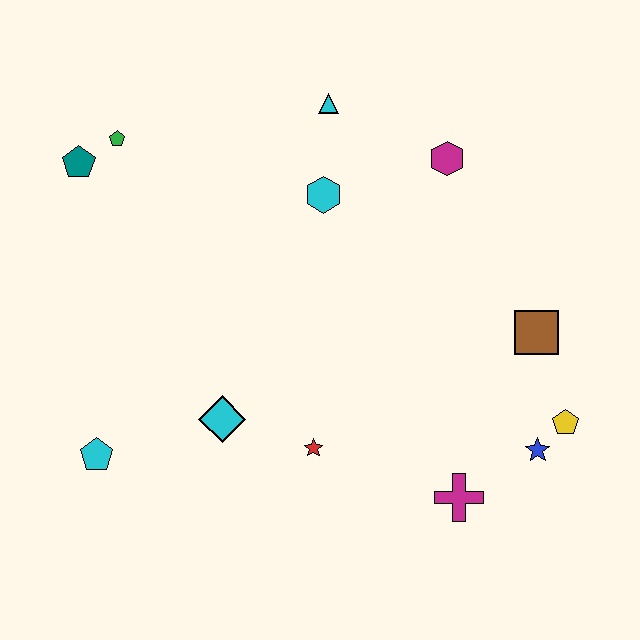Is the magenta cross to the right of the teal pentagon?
Yes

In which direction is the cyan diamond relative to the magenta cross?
The cyan diamond is to the left of the magenta cross.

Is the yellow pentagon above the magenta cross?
Yes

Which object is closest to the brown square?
The yellow pentagon is closest to the brown square.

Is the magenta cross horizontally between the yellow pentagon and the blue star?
No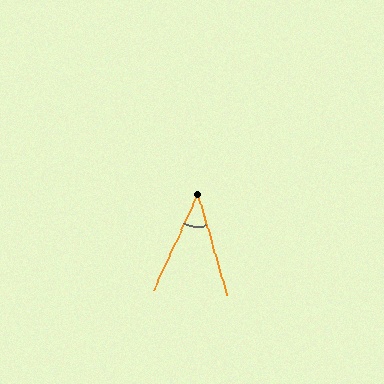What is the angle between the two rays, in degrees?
Approximately 41 degrees.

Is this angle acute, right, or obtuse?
It is acute.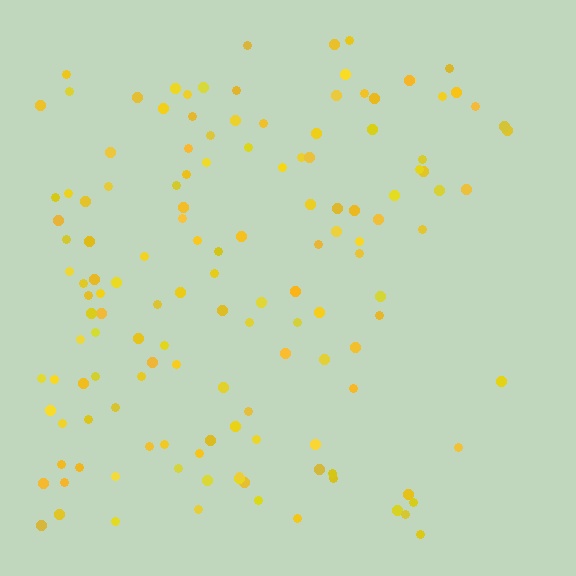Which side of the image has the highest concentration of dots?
The left.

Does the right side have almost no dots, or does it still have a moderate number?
Still a moderate number, just noticeably fewer than the left.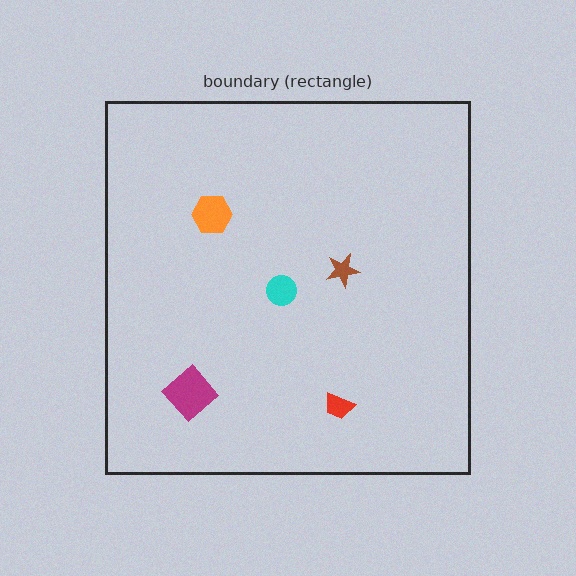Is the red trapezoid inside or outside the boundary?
Inside.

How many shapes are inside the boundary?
5 inside, 0 outside.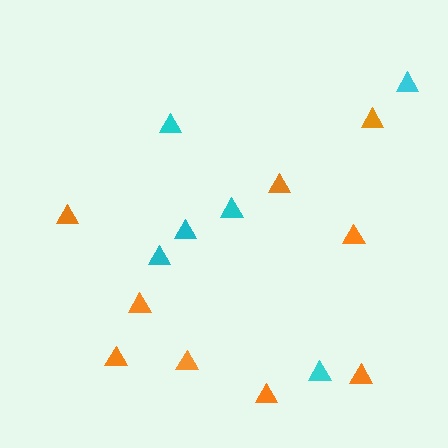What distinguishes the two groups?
There are 2 groups: one group of cyan triangles (6) and one group of orange triangles (9).